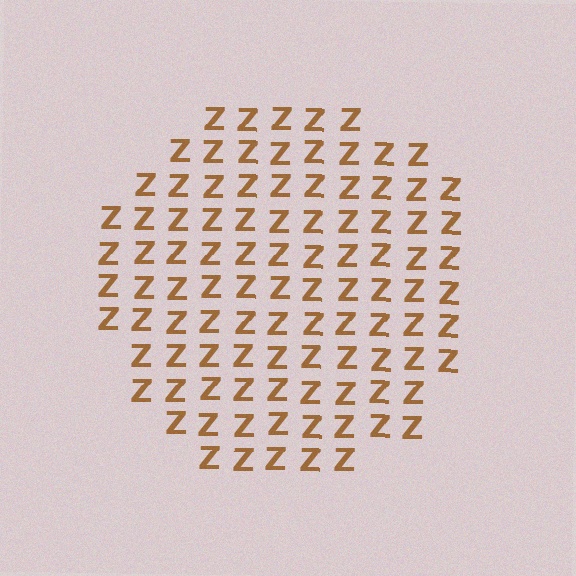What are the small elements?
The small elements are letter Z's.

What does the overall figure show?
The overall figure shows a circle.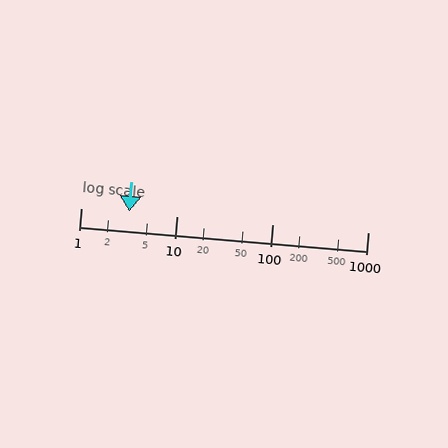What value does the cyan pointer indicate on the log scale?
The pointer indicates approximately 3.2.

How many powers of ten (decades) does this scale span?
The scale spans 3 decades, from 1 to 1000.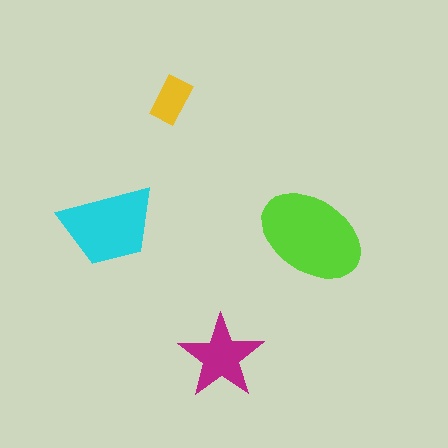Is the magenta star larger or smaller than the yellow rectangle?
Larger.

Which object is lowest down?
The magenta star is bottommost.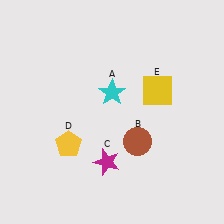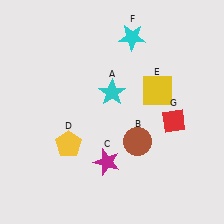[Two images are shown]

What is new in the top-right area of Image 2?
A cyan star (F) was added in the top-right area of Image 2.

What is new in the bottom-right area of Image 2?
A red diamond (G) was added in the bottom-right area of Image 2.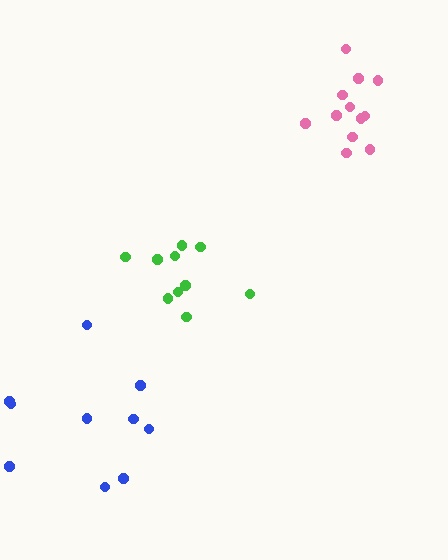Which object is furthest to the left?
The blue cluster is leftmost.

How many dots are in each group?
Group 1: 10 dots, Group 2: 12 dots, Group 3: 10 dots (32 total).